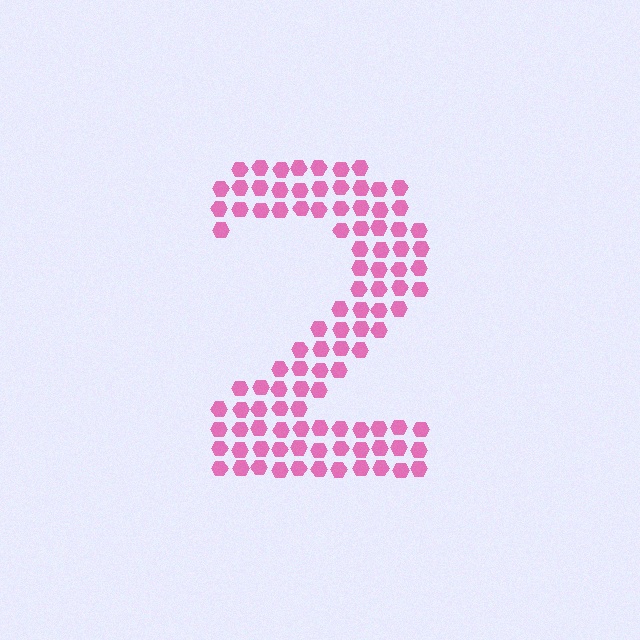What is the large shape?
The large shape is the digit 2.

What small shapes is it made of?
It is made of small hexagons.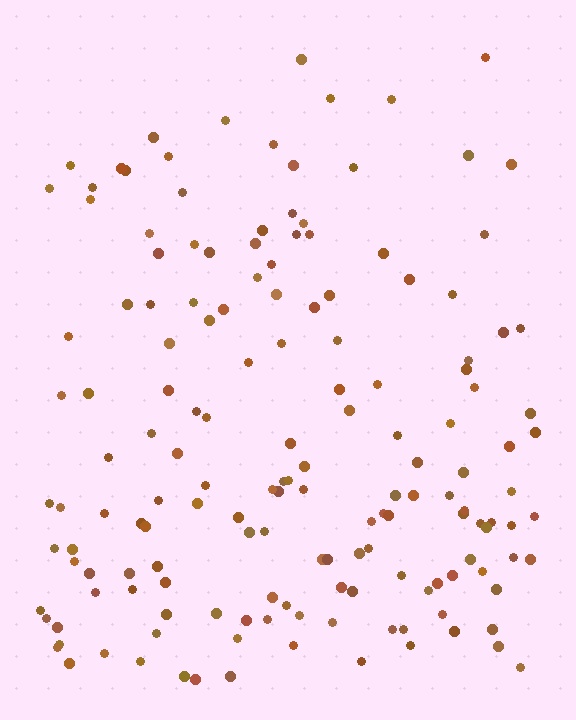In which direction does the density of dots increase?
From top to bottom, with the bottom side densest.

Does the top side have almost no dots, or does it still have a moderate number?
Still a moderate number, just noticeably fewer than the bottom.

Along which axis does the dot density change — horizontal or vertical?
Vertical.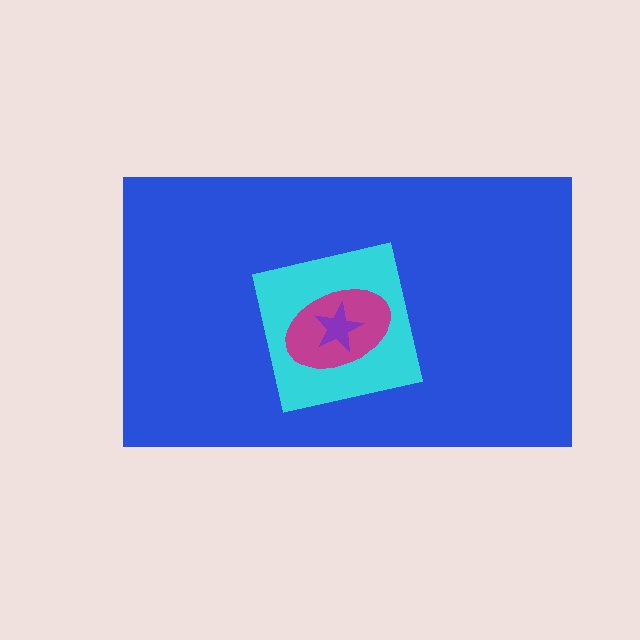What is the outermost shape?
The blue rectangle.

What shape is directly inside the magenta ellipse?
The purple star.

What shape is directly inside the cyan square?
The magenta ellipse.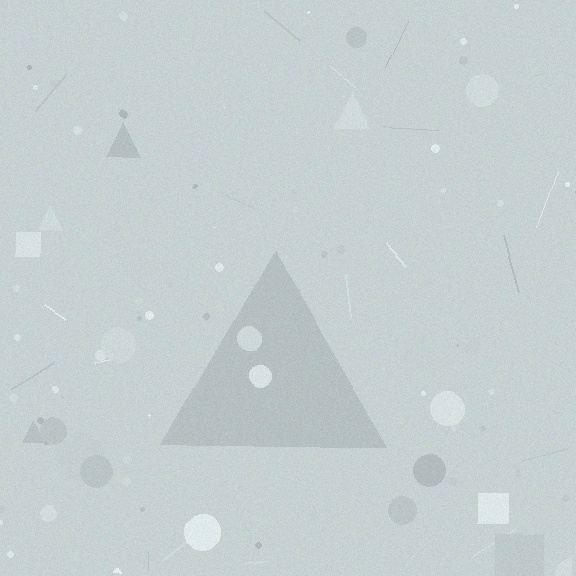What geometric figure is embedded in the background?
A triangle is embedded in the background.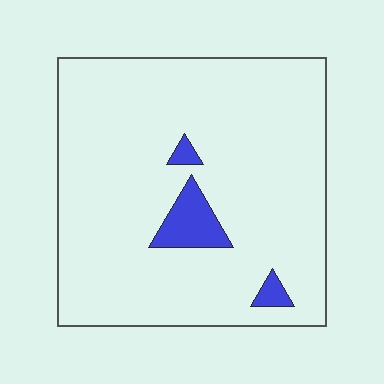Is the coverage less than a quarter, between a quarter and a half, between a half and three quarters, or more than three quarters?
Less than a quarter.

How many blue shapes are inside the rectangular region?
3.